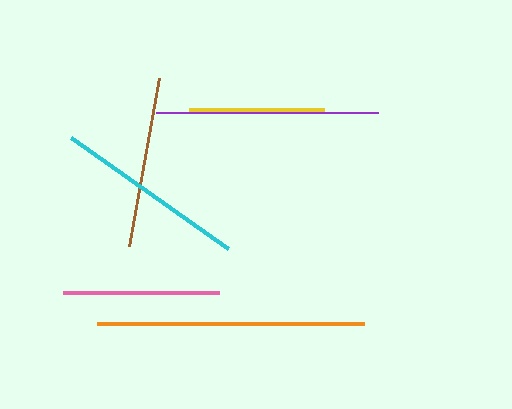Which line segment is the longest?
The orange line is the longest at approximately 267 pixels.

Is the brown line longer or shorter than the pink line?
The brown line is longer than the pink line.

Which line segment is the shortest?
The yellow line is the shortest at approximately 136 pixels.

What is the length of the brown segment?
The brown segment is approximately 171 pixels long.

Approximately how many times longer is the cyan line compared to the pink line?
The cyan line is approximately 1.2 times the length of the pink line.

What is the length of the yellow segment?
The yellow segment is approximately 136 pixels long.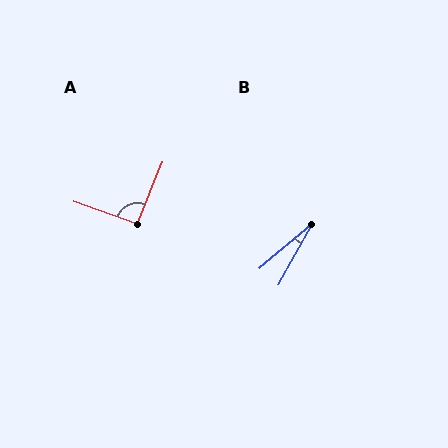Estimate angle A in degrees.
Approximately 93 degrees.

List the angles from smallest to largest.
B (21°), A (93°).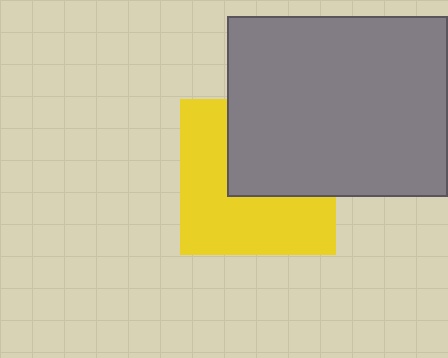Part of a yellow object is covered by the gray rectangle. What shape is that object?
It is a square.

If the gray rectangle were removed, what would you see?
You would see the complete yellow square.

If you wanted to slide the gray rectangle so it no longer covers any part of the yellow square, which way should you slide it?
Slide it toward the upper-right — that is the most direct way to separate the two shapes.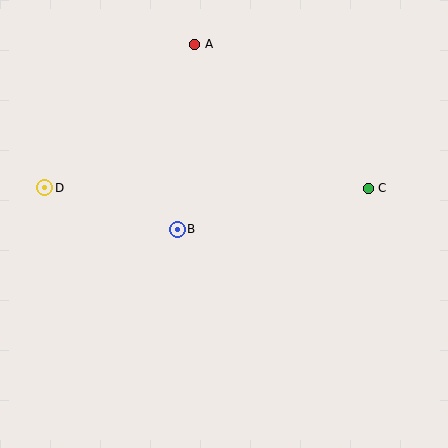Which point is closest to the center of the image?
Point B at (177, 229) is closest to the center.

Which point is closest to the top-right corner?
Point C is closest to the top-right corner.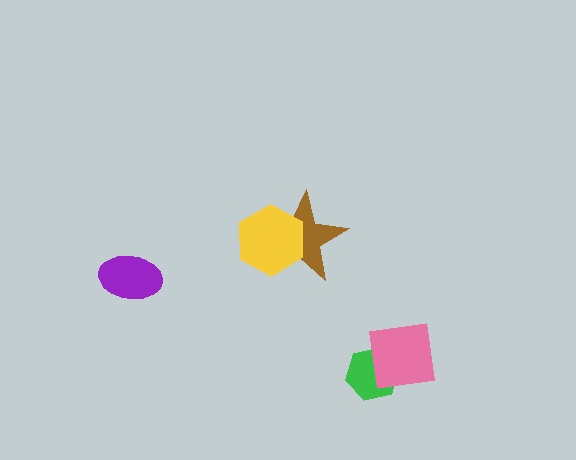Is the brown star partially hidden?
Yes, it is partially covered by another shape.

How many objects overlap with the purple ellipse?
0 objects overlap with the purple ellipse.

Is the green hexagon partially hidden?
Yes, it is partially covered by another shape.